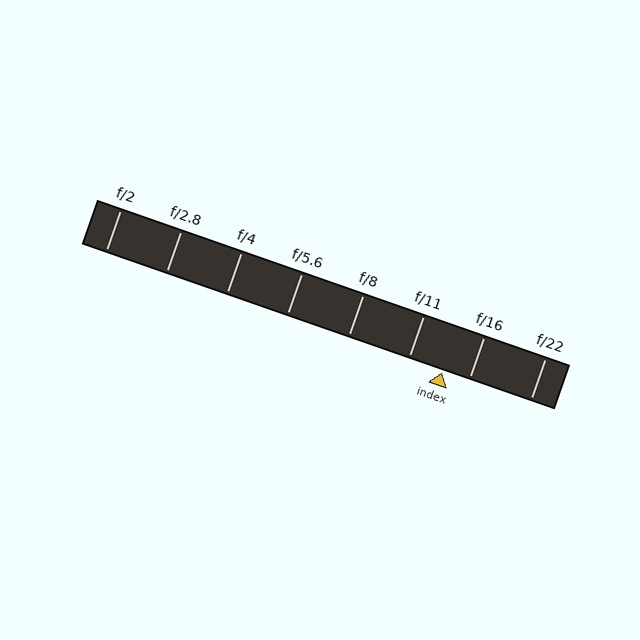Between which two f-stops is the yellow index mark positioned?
The index mark is between f/11 and f/16.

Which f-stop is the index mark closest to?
The index mark is closest to f/16.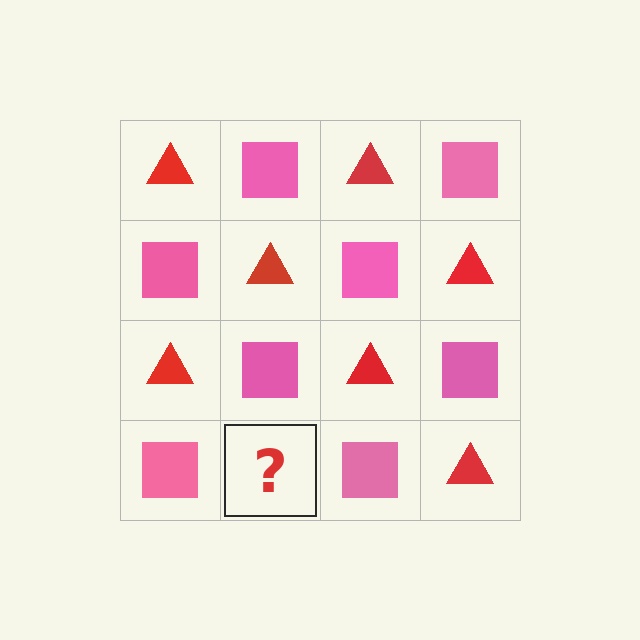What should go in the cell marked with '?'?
The missing cell should contain a red triangle.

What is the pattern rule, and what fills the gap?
The rule is that it alternates red triangle and pink square in a checkerboard pattern. The gap should be filled with a red triangle.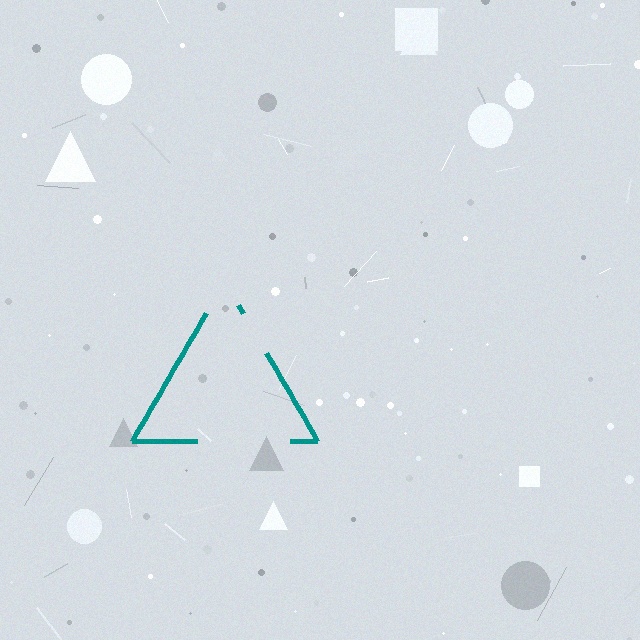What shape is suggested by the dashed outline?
The dashed outline suggests a triangle.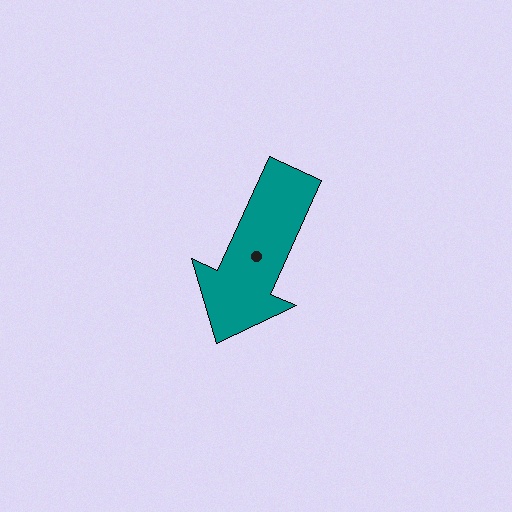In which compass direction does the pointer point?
Southwest.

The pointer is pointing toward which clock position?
Roughly 7 o'clock.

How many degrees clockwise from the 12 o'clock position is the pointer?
Approximately 204 degrees.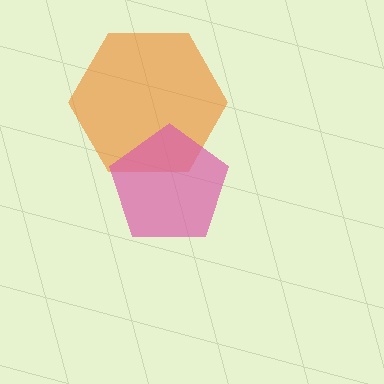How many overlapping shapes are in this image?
There are 2 overlapping shapes in the image.